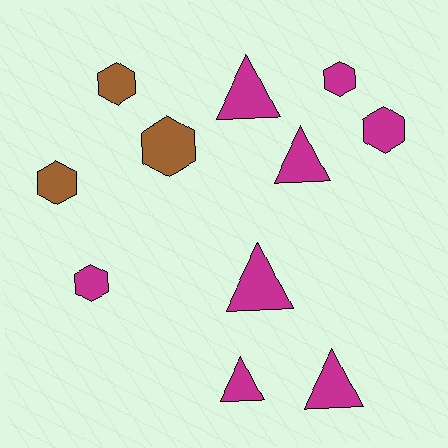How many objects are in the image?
There are 11 objects.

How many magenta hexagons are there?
There are 3 magenta hexagons.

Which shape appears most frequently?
Hexagon, with 6 objects.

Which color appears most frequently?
Magenta, with 8 objects.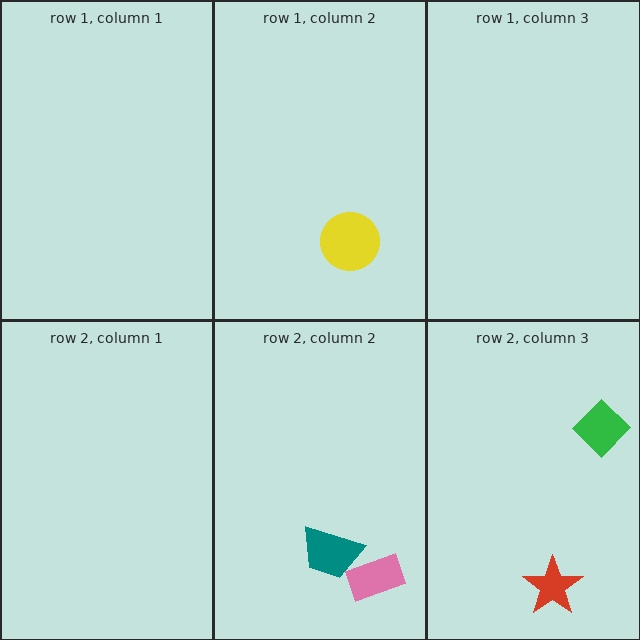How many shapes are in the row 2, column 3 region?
2.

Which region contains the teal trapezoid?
The row 2, column 2 region.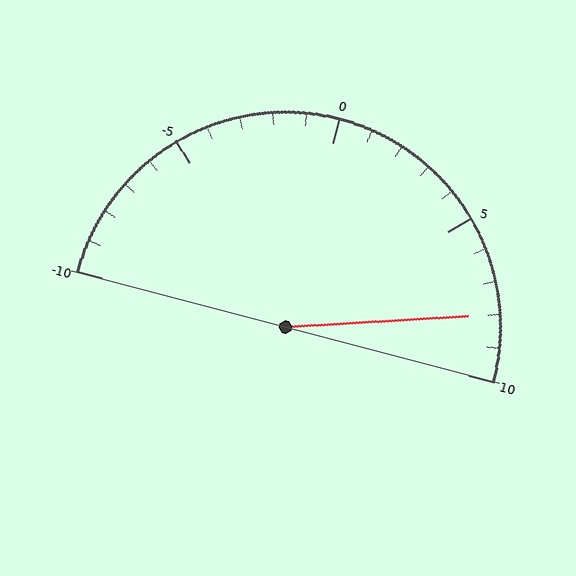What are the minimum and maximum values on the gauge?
The gauge ranges from -10 to 10.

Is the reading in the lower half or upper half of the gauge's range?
The reading is in the upper half of the range (-10 to 10).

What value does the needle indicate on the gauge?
The needle indicates approximately 8.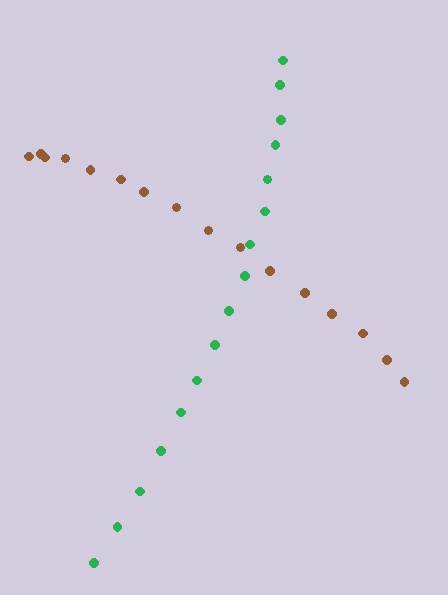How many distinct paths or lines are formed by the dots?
There are 2 distinct paths.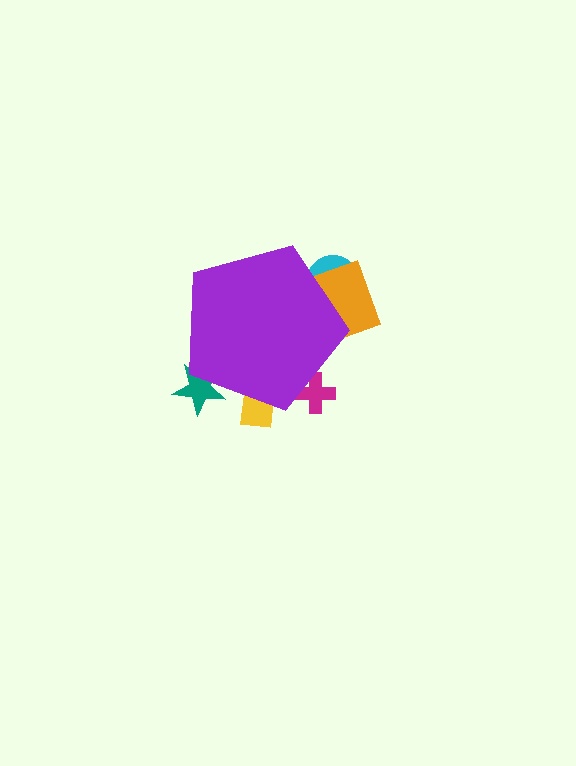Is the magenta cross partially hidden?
Yes, the magenta cross is partially hidden behind the purple pentagon.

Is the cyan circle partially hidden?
Yes, the cyan circle is partially hidden behind the purple pentagon.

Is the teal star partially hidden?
Yes, the teal star is partially hidden behind the purple pentagon.